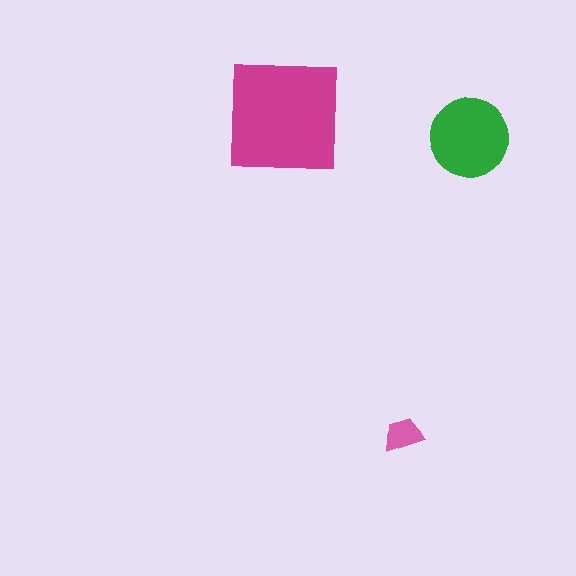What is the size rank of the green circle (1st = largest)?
2nd.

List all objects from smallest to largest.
The pink trapezoid, the green circle, the magenta square.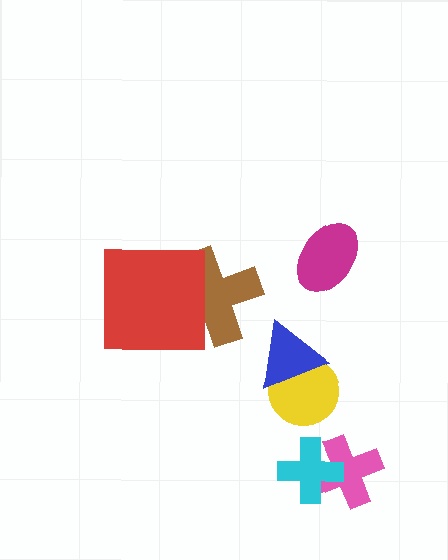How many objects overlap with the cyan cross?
1 object overlaps with the cyan cross.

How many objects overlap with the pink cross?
1 object overlaps with the pink cross.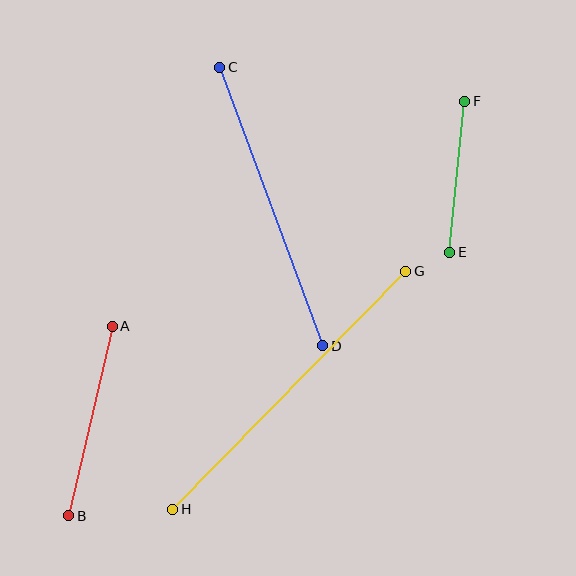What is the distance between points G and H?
The distance is approximately 333 pixels.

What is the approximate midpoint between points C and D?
The midpoint is at approximately (271, 206) pixels.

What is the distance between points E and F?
The distance is approximately 152 pixels.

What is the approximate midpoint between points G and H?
The midpoint is at approximately (289, 390) pixels.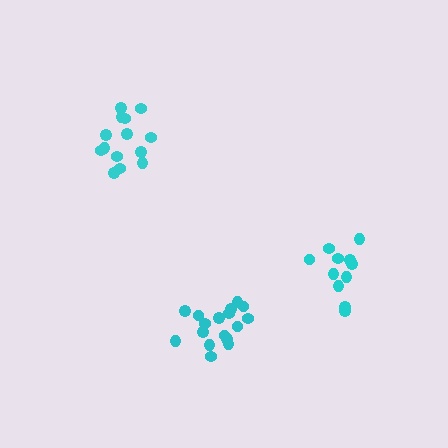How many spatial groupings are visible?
There are 3 spatial groupings.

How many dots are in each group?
Group 1: 11 dots, Group 2: 17 dots, Group 3: 14 dots (42 total).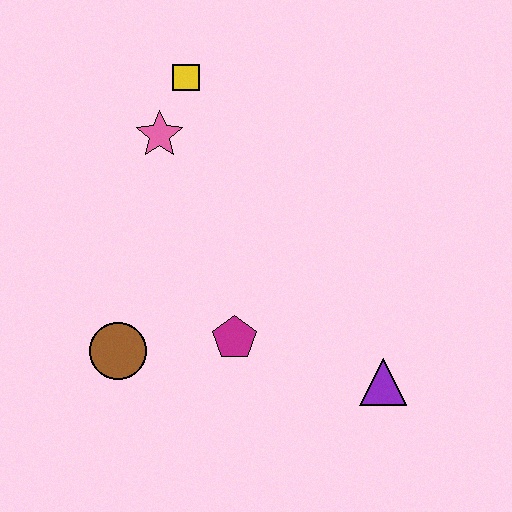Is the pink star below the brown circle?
No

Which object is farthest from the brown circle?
The yellow square is farthest from the brown circle.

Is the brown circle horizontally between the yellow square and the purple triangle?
No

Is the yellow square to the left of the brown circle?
No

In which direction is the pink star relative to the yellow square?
The pink star is below the yellow square.